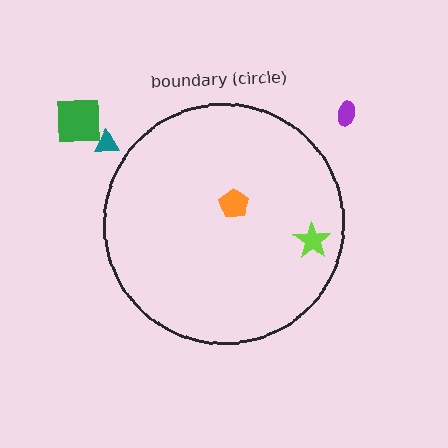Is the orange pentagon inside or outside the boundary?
Inside.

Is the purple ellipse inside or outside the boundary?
Outside.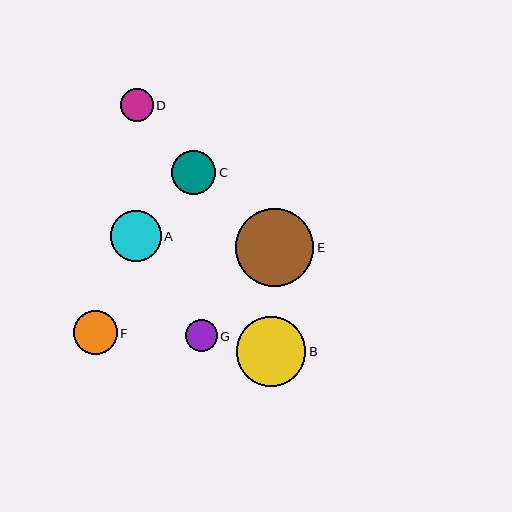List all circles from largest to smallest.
From largest to smallest: E, B, A, C, F, D, G.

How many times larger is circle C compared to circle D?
Circle C is approximately 1.4 times the size of circle D.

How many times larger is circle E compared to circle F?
Circle E is approximately 1.8 times the size of circle F.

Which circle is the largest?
Circle E is the largest with a size of approximately 78 pixels.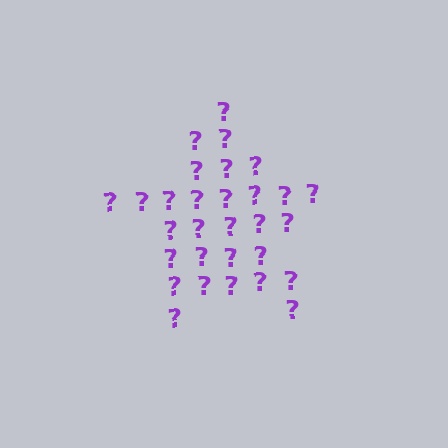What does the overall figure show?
The overall figure shows a star.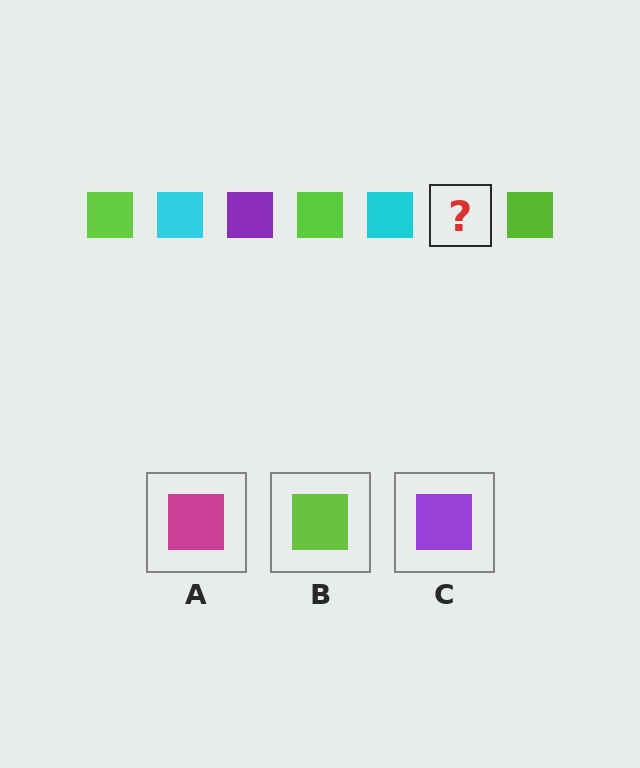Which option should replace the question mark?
Option C.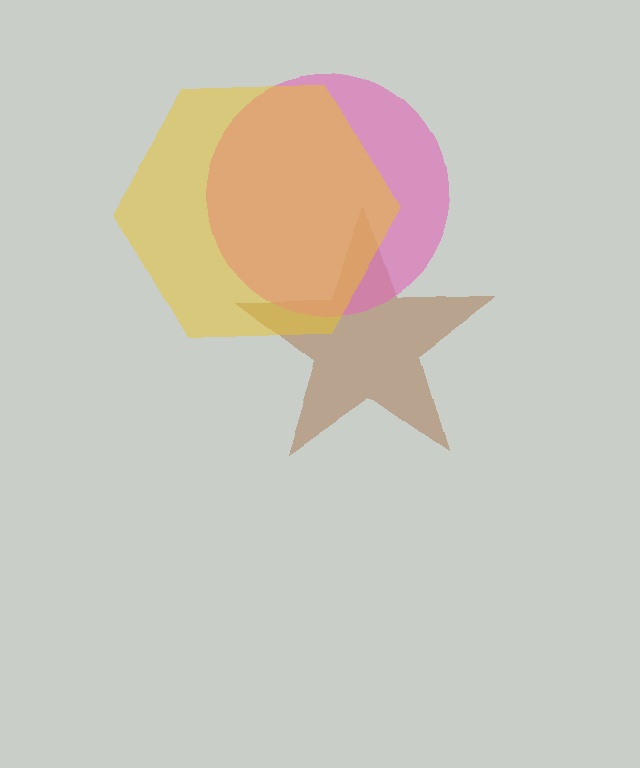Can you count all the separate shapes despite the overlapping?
Yes, there are 3 separate shapes.